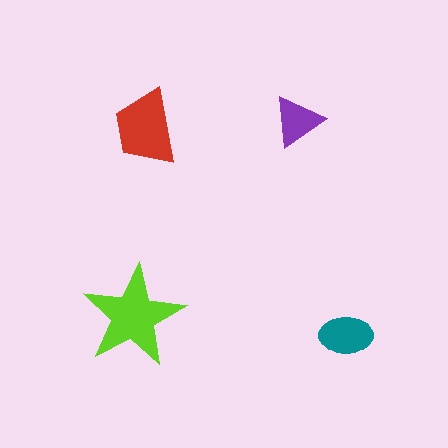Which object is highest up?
The purple triangle is topmost.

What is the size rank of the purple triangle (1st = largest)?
4th.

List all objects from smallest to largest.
The purple triangle, the teal ellipse, the red trapezoid, the lime star.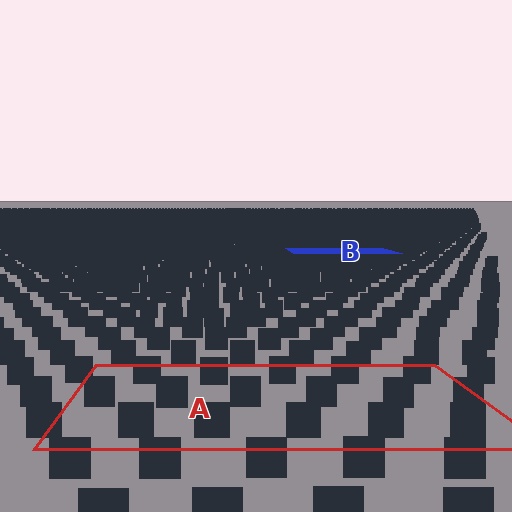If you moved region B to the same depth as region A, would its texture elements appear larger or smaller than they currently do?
They would appear larger. At a closer depth, the same texture elements are projected at a bigger on-screen size.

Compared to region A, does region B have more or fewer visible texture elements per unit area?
Region B has more texture elements per unit area — they are packed more densely because it is farther away.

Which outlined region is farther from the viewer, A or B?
Region B is farther from the viewer — the texture elements inside it appear smaller and more densely packed.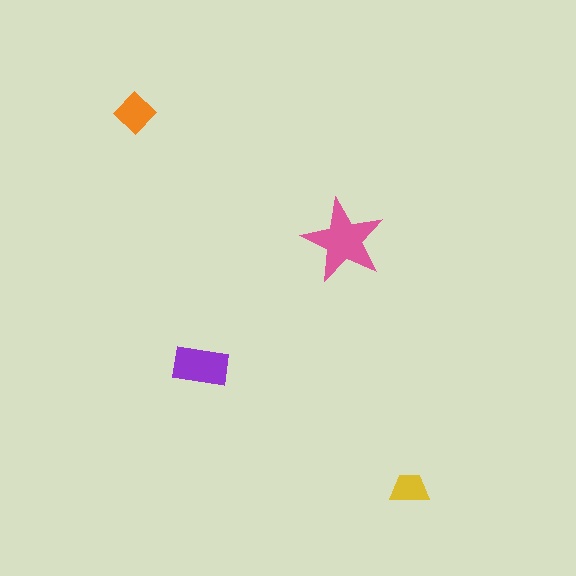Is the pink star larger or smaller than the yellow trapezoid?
Larger.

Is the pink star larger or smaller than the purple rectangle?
Larger.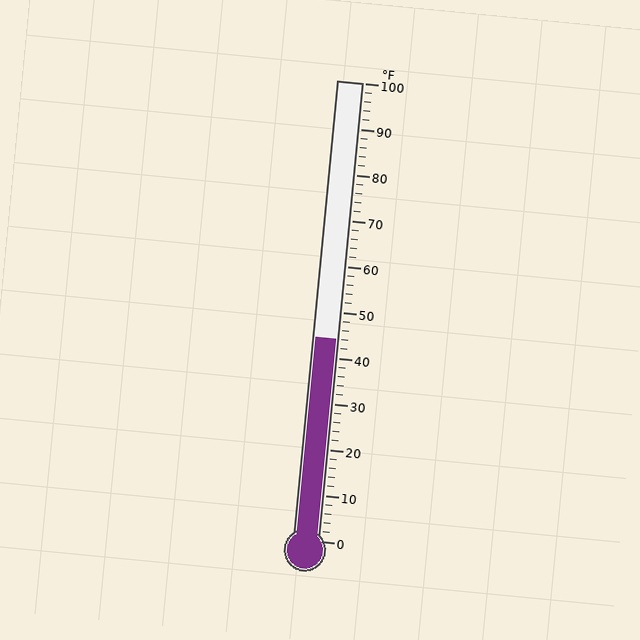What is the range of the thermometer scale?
The thermometer scale ranges from 0°F to 100°F.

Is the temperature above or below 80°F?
The temperature is below 80°F.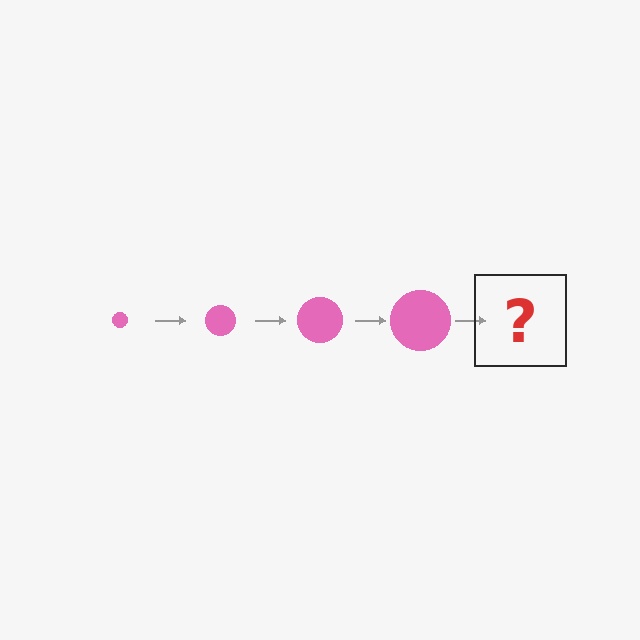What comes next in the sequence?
The next element should be a pink circle, larger than the previous one.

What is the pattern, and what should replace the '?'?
The pattern is that the circle gets progressively larger each step. The '?' should be a pink circle, larger than the previous one.